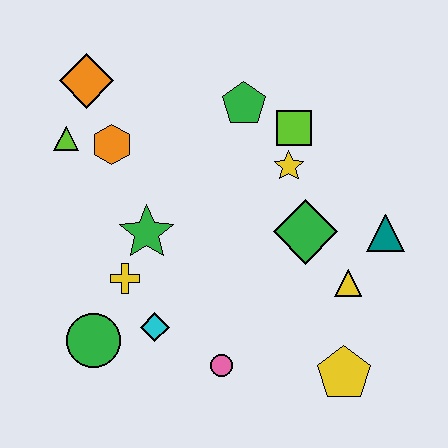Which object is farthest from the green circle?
The teal triangle is farthest from the green circle.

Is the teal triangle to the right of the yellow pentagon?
Yes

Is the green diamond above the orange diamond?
No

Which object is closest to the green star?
The yellow cross is closest to the green star.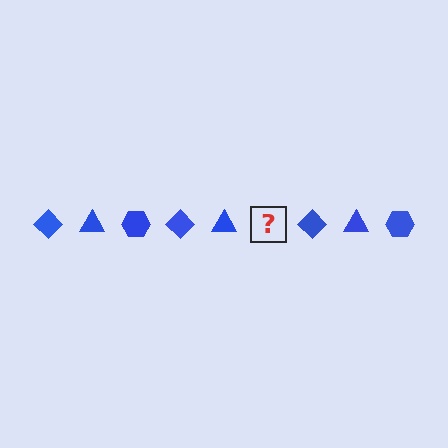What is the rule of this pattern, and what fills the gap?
The rule is that the pattern cycles through diamond, triangle, hexagon shapes in blue. The gap should be filled with a blue hexagon.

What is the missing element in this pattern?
The missing element is a blue hexagon.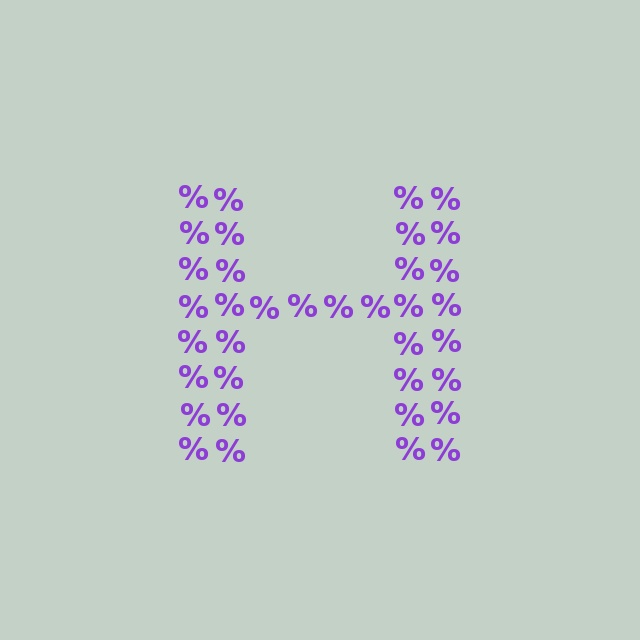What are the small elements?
The small elements are percent signs.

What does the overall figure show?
The overall figure shows the letter H.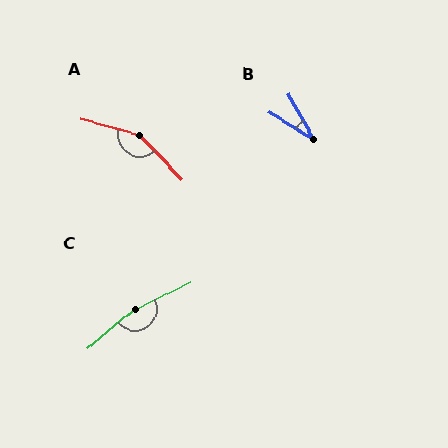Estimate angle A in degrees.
Approximately 148 degrees.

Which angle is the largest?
C, at approximately 166 degrees.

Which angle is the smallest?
B, at approximately 30 degrees.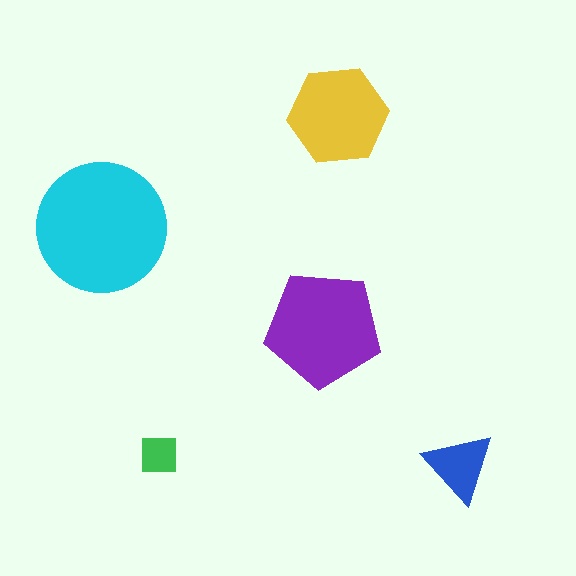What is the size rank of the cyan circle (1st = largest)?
1st.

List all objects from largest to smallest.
The cyan circle, the purple pentagon, the yellow hexagon, the blue triangle, the green square.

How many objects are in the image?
There are 5 objects in the image.